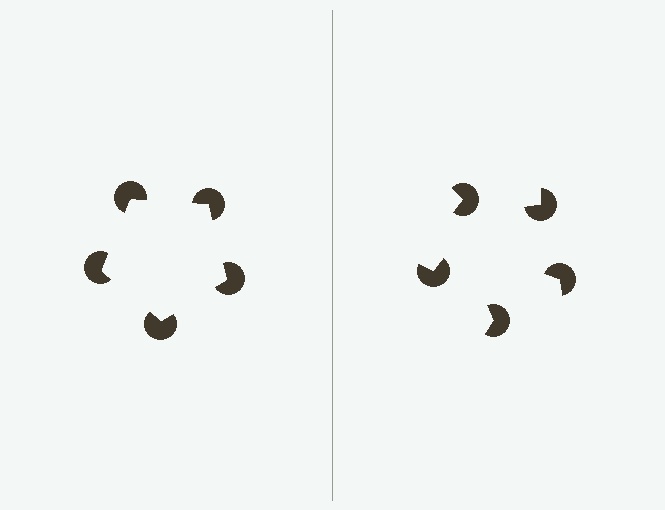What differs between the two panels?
The pac-man discs are positioned identically on both sides; only the wedge orientations differ. On the left they align to a pentagon; on the right they are misaligned.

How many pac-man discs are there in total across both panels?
10 — 5 on each side.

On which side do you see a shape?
An illusory pentagon appears on the left side. On the right side the wedge cuts are rotated, so no coherent shape forms.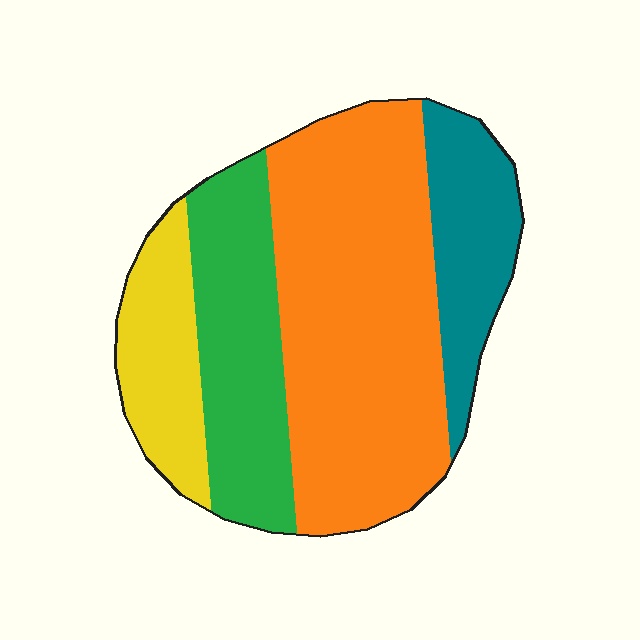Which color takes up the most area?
Orange, at roughly 50%.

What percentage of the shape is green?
Green covers around 20% of the shape.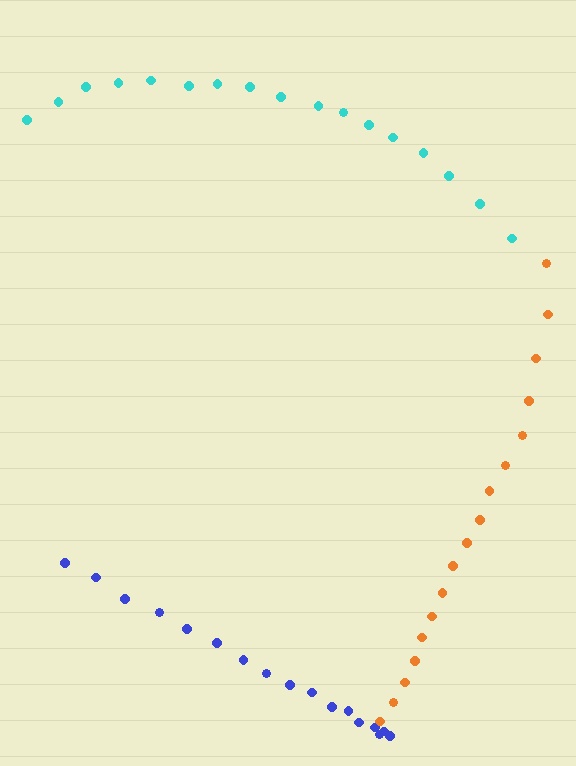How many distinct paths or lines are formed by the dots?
There are 3 distinct paths.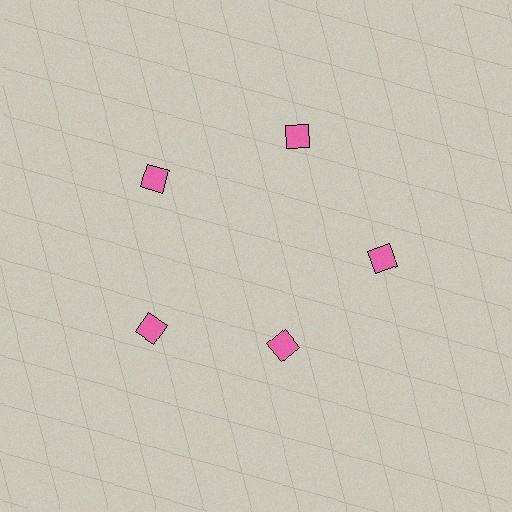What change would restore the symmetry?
The symmetry would be restored by moving it outward, back onto the ring so that all 5 diamonds sit at equal angles and equal distance from the center.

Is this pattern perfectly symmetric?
No. The 5 pink diamonds are arranged in a ring, but one element near the 5 o'clock position is pulled inward toward the center, breaking the 5-fold rotational symmetry.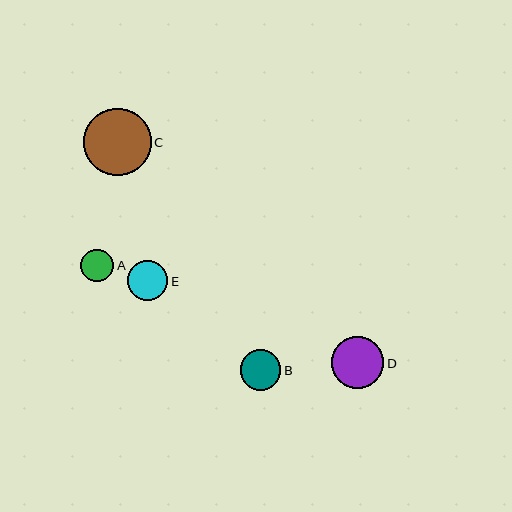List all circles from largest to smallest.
From largest to smallest: C, D, B, E, A.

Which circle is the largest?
Circle C is the largest with a size of approximately 67 pixels.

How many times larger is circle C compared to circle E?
Circle C is approximately 1.7 times the size of circle E.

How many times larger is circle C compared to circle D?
Circle C is approximately 1.3 times the size of circle D.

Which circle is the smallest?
Circle A is the smallest with a size of approximately 33 pixels.